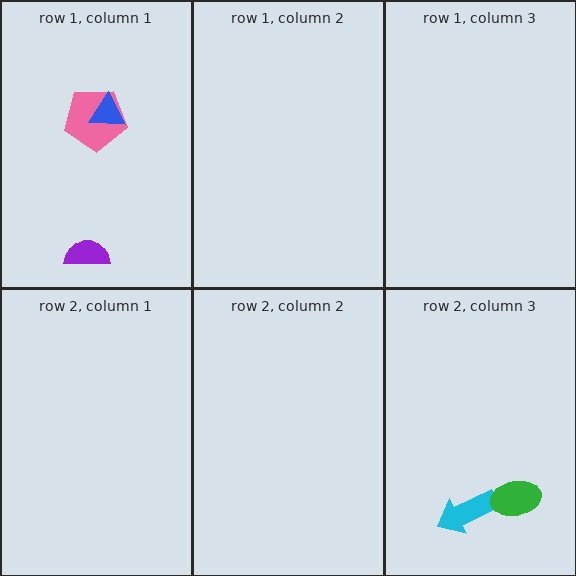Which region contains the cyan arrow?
The row 2, column 3 region.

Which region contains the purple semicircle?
The row 1, column 1 region.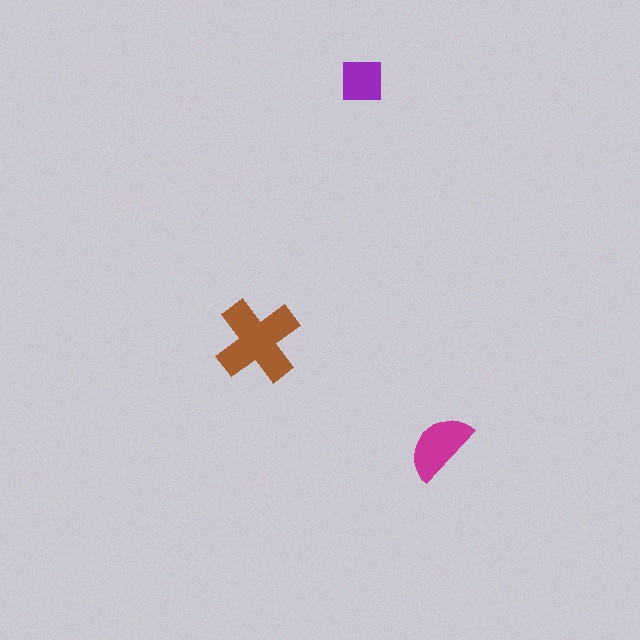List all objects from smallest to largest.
The purple square, the magenta semicircle, the brown cross.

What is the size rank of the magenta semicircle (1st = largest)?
2nd.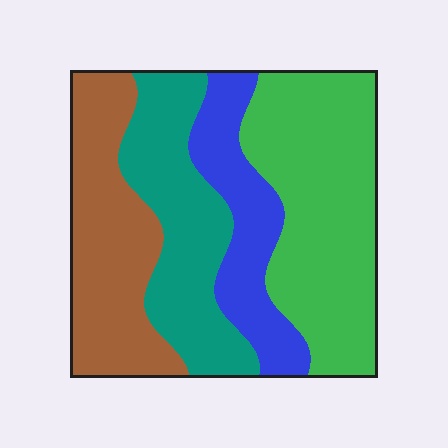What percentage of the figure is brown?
Brown covers 25% of the figure.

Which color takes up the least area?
Blue, at roughly 15%.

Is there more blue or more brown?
Brown.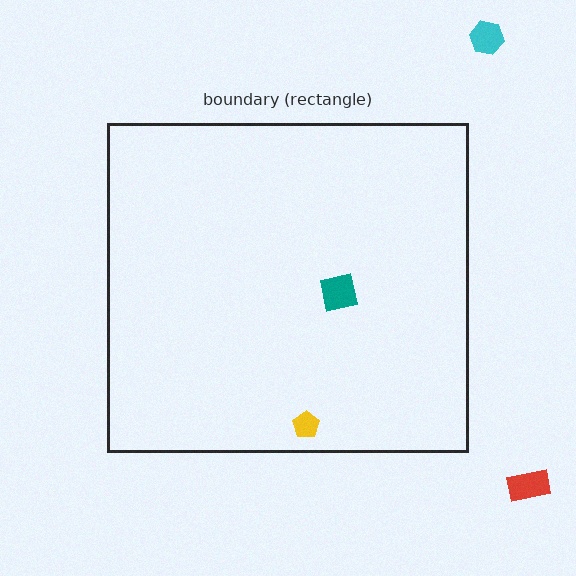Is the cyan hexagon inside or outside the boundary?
Outside.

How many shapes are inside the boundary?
2 inside, 2 outside.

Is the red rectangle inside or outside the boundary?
Outside.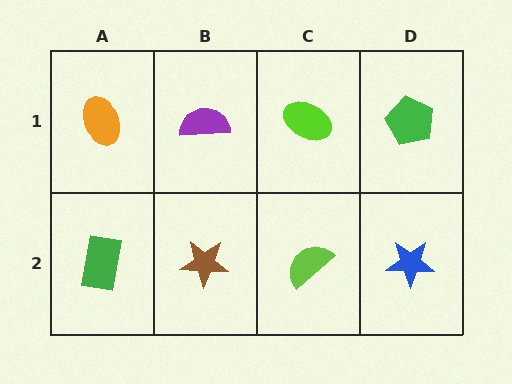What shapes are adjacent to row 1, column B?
A brown star (row 2, column B), an orange ellipse (row 1, column A), a lime ellipse (row 1, column C).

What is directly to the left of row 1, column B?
An orange ellipse.